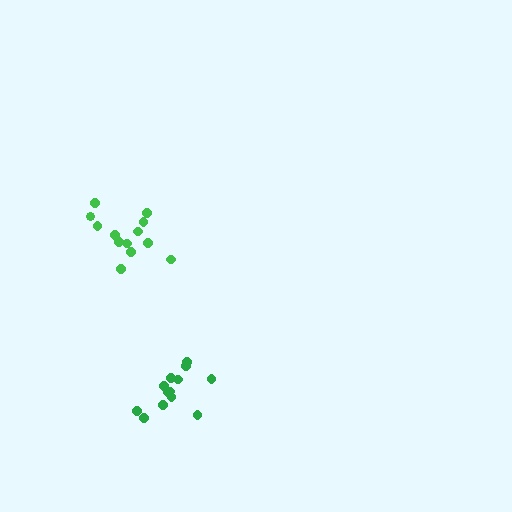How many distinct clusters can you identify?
There are 2 distinct clusters.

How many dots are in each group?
Group 1: 13 dots, Group 2: 13 dots (26 total).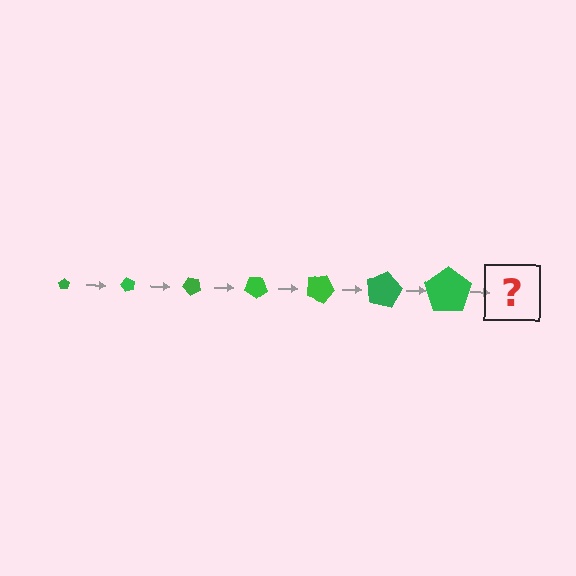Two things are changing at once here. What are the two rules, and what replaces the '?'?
The two rules are that the pentagon grows larger each step and it rotates 60 degrees each step. The '?' should be a pentagon, larger than the previous one and rotated 420 degrees from the start.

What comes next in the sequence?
The next element should be a pentagon, larger than the previous one and rotated 420 degrees from the start.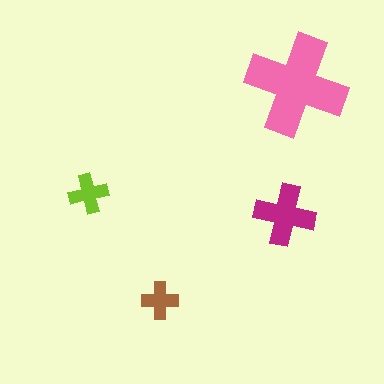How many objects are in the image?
There are 4 objects in the image.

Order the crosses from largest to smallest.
the pink one, the magenta one, the lime one, the brown one.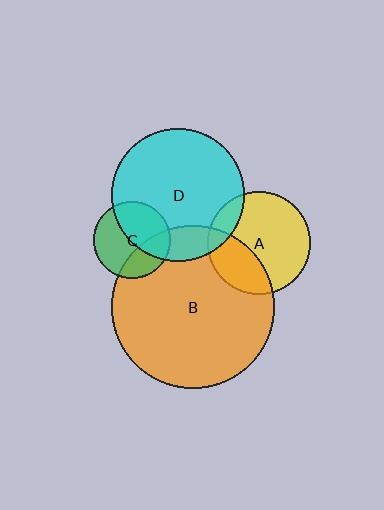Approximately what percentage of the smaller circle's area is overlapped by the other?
Approximately 30%.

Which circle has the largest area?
Circle B (orange).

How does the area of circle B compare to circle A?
Approximately 2.5 times.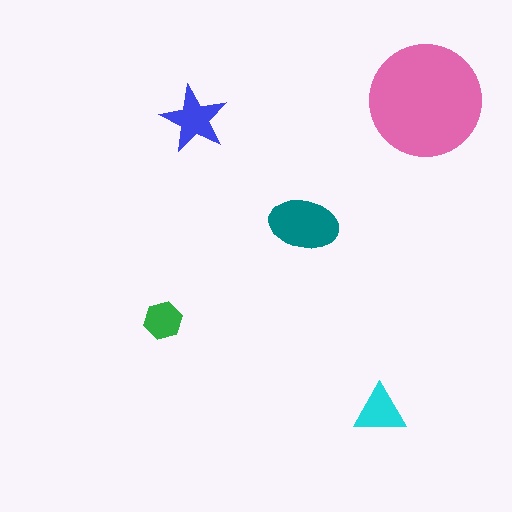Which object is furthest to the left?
The green hexagon is leftmost.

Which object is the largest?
The pink circle.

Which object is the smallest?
The green hexagon.